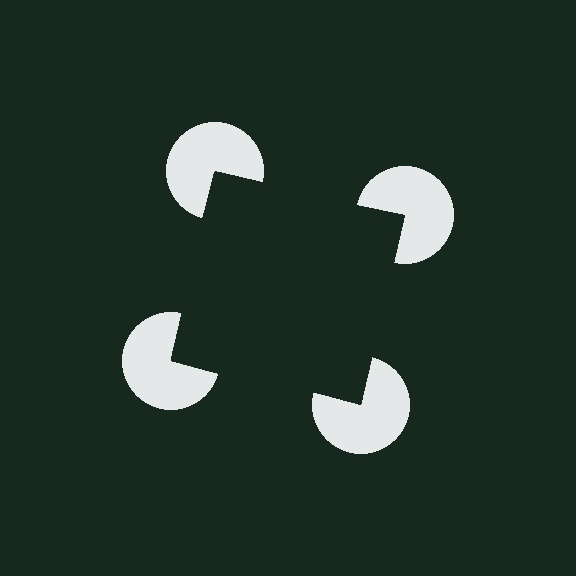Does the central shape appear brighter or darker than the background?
It typically appears slightly darker than the background, even though no actual brightness change is drawn.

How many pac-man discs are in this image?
There are 4 — one at each vertex of the illusory square.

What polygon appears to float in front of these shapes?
An illusory square — its edges are inferred from the aligned wedge cuts in the pac-man discs, not physically drawn.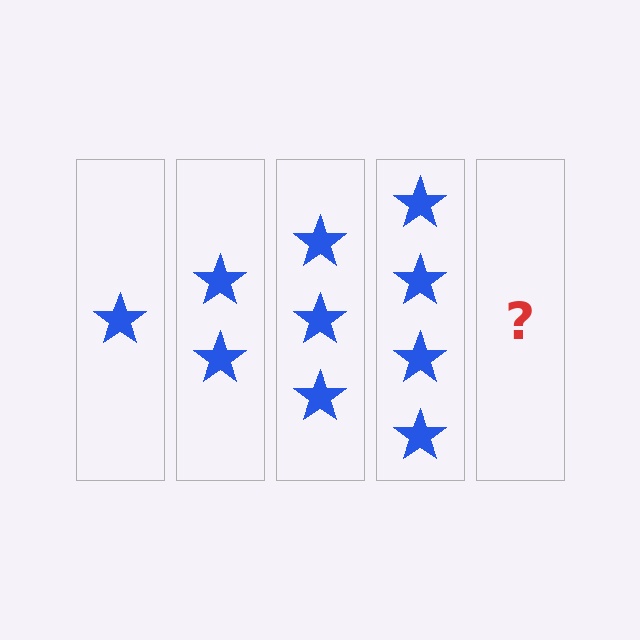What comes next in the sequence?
The next element should be 5 stars.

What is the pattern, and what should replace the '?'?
The pattern is that each step adds one more star. The '?' should be 5 stars.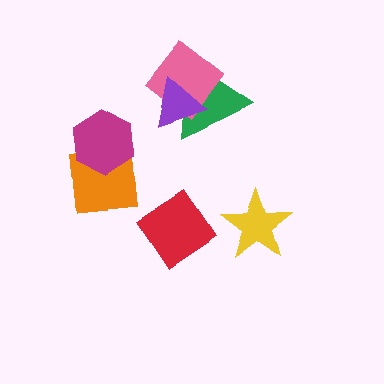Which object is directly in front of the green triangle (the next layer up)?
The pink diamond is directly in front of the green triangle.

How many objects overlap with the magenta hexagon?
1 object overlaps with the magenta hexagon.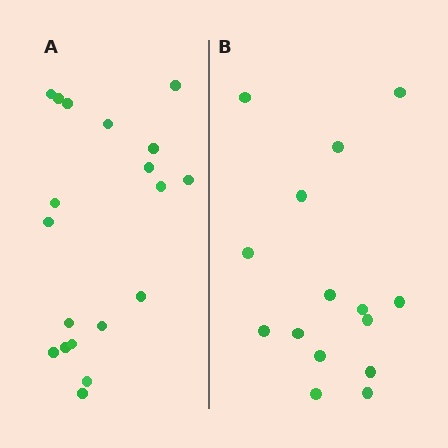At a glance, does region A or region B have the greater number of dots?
Region A (the left region) has more dots.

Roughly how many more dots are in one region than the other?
Region A has about 4 more dots than region B.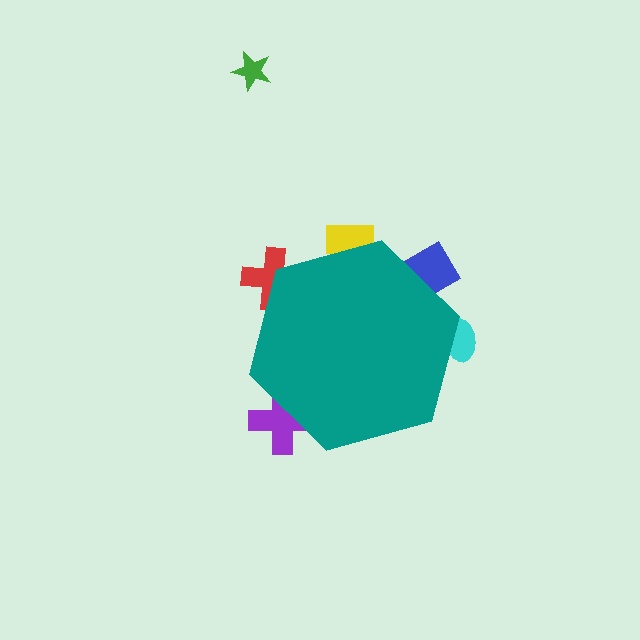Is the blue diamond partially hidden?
Yes, the blue diamond is partially hidden behind the teal hexagon.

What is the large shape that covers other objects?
A teal hexagon.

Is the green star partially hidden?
No, the green star is fully visible.